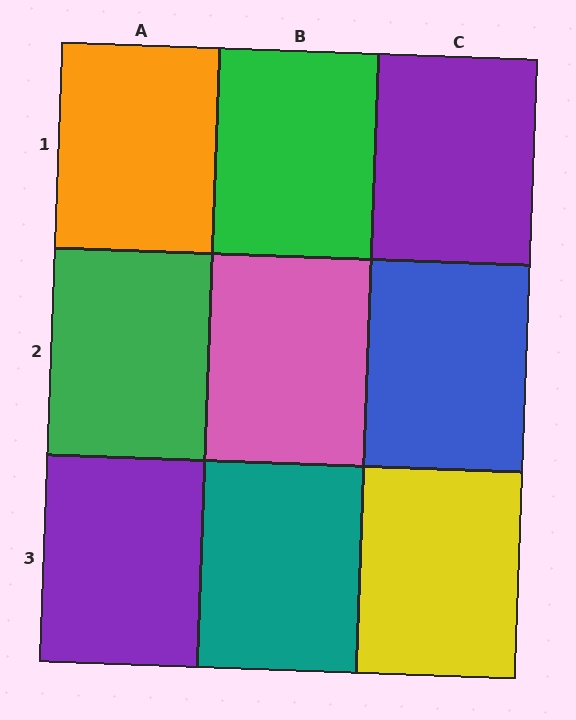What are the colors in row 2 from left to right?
Green, pink, blue.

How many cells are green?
2 cells are green.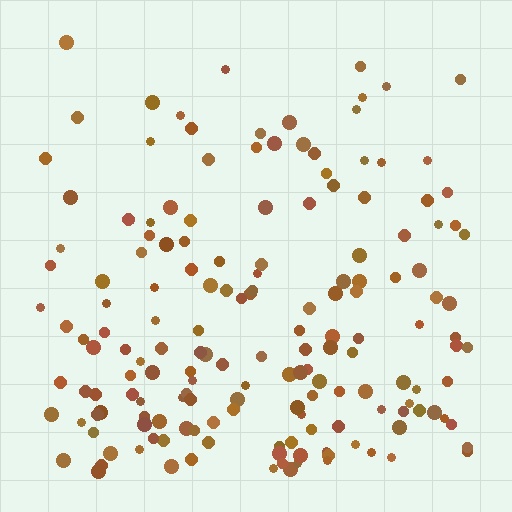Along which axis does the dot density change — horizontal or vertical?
Vertical.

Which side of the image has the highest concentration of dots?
The bottom.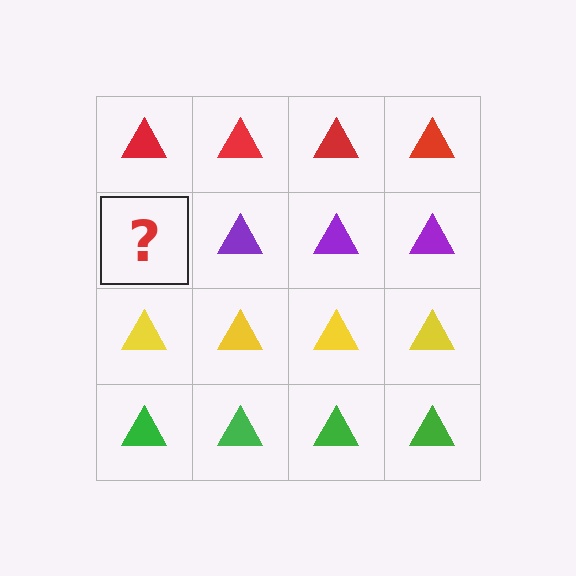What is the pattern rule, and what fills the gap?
The rule is that each row has a consistent color. The gap should be filled with a purple triangle.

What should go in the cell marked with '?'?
The missing cell should contain a purple triangle.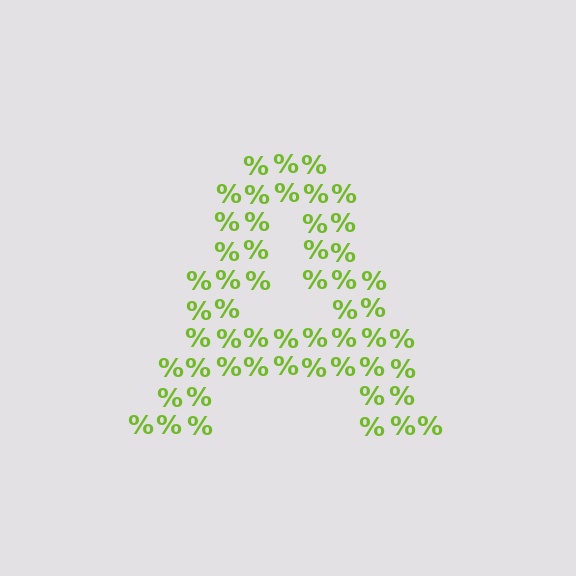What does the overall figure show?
The overall figure shows the letter A.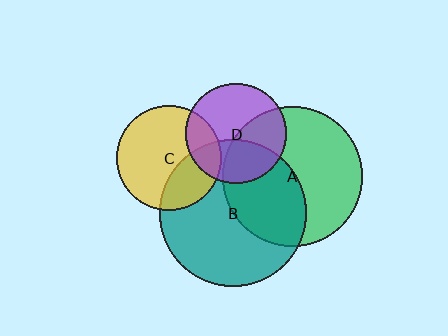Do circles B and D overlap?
Yes.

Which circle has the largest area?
Circle B (teal).